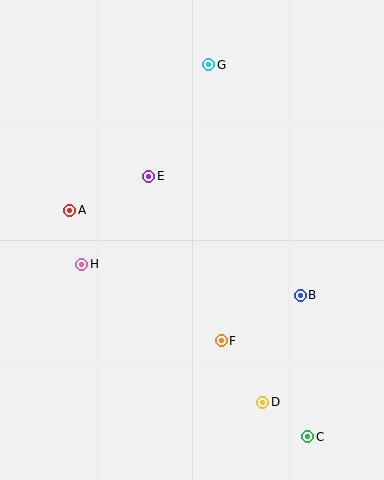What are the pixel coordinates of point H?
Point H is at (82, 264).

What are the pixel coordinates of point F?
Point F is at (221, 341).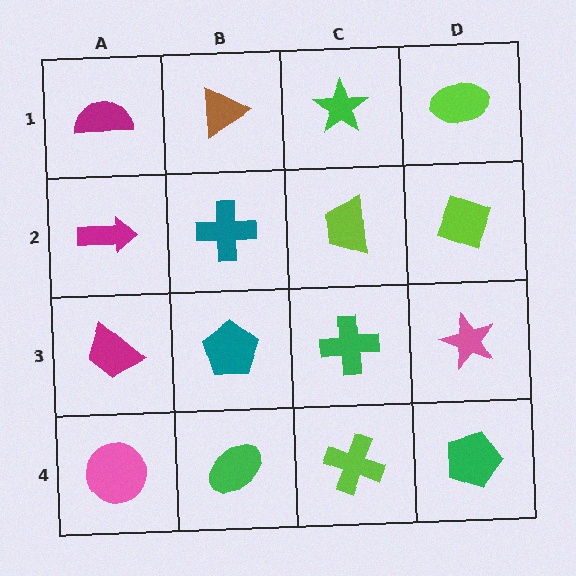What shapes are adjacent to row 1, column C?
A lime trapezoid (row 2, column C), a brown triangle (row 1, column B), a lime ellipse (row 1, column D).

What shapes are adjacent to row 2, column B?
A brown triangle (row 1, column B), a teal pentagon (row 3, column B), a magenta arrow (row 2, column A), a lime trapezoid (row 2, column C).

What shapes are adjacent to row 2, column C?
A green star (row 1, column C), a green cross (row 3, column C), a teal cross (row 2, column B), a lime diamond (row 2, column D).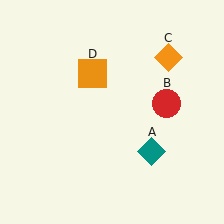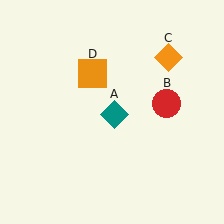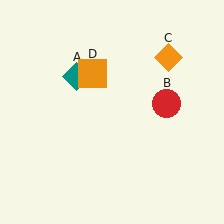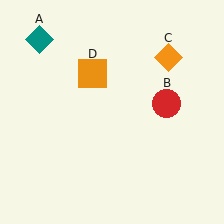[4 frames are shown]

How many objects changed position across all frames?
1 object changed position: teal diamond (object A).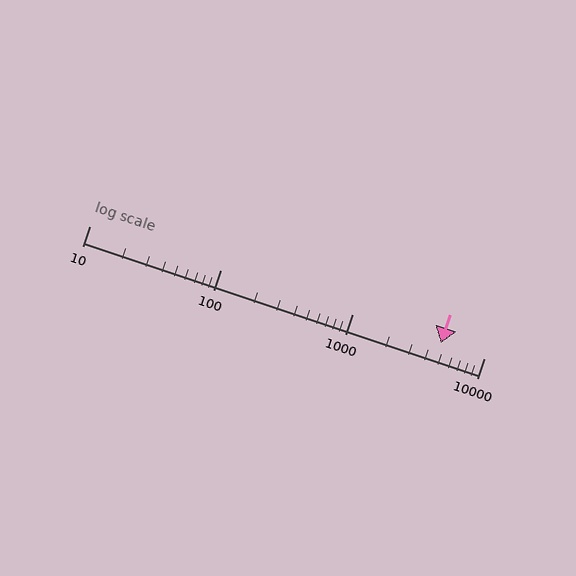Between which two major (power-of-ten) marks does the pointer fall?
The pointer is between 1000 and 10000.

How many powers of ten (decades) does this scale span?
The scale spans 3 decades, from 10 to 10000.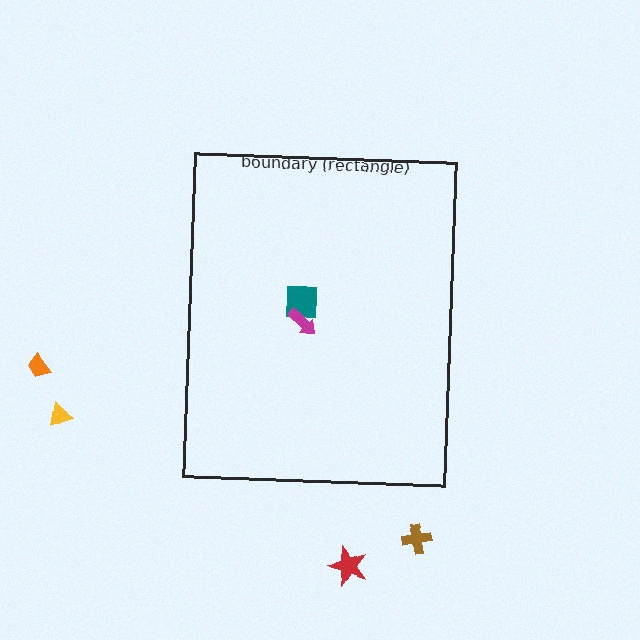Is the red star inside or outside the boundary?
Outside.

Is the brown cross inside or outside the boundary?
Outside.